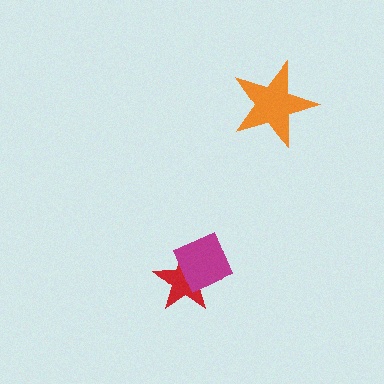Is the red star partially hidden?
Yes, it is partially covered by another shape.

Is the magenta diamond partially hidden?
No, no other shape covers it.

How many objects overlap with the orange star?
0 objects overlap with the orange star.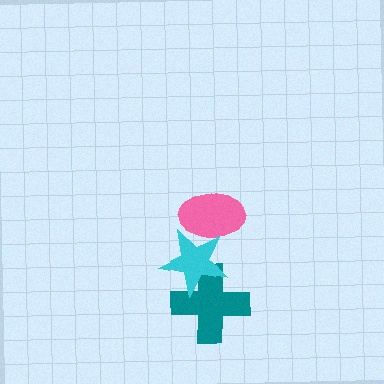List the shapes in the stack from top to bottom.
From top to bottom: the pink ellipse, the cyan star, the teal cross.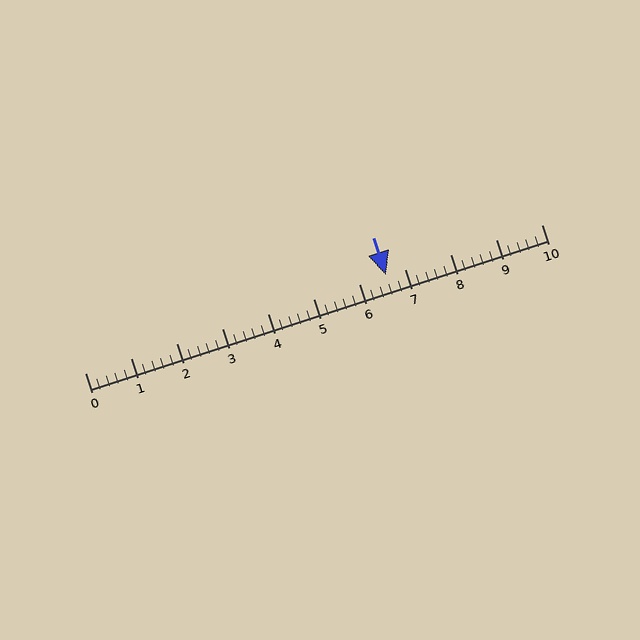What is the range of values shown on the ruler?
The ruler shows values from 0 to 10.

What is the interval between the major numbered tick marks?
The major tick marks are spaced 1 units apart.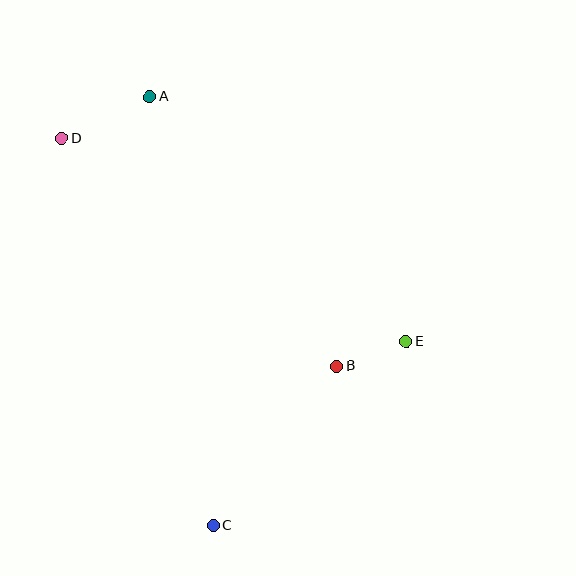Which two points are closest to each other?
Points B and E are closest to each other.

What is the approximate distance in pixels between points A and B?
The distance between A and B is approximately 328 pixels.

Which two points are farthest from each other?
Points A and C are farthest from each other.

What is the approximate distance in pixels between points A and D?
The distance between A and D is approximately 97 pixels.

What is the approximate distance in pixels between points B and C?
The distance between B and C is approximately 201 pixels.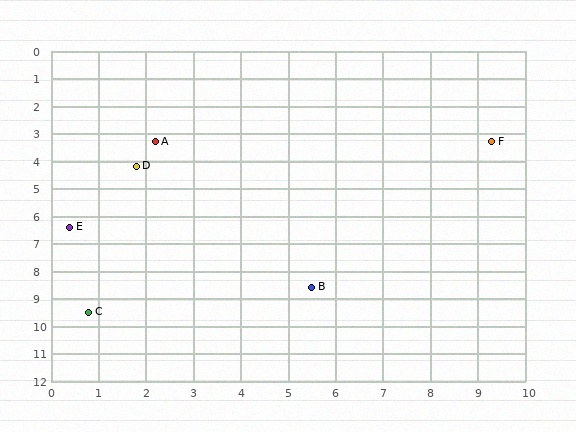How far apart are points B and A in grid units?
Points B and A are about 6.2 grid units apart.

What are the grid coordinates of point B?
Point B is at approximately (5.5, 8.6).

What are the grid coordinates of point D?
Point D is at approximately (1.8, 4.2).